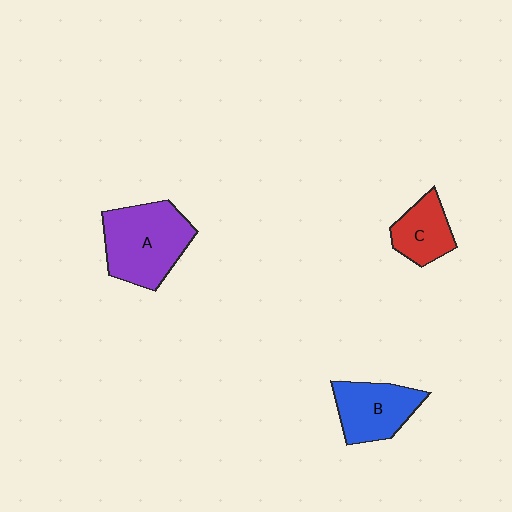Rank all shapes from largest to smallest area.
From largest to smallest: A (purple), B (blue), C (red).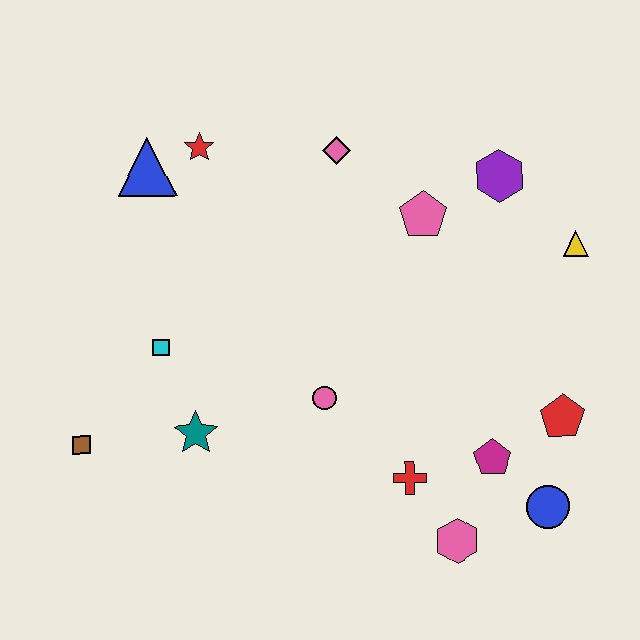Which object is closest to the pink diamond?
The pink pentagon is closest to the pink diamond.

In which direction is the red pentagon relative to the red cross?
The red pentagon is to the right of the red cross.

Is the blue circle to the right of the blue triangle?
Yes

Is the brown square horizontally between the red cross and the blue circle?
No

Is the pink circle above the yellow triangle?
No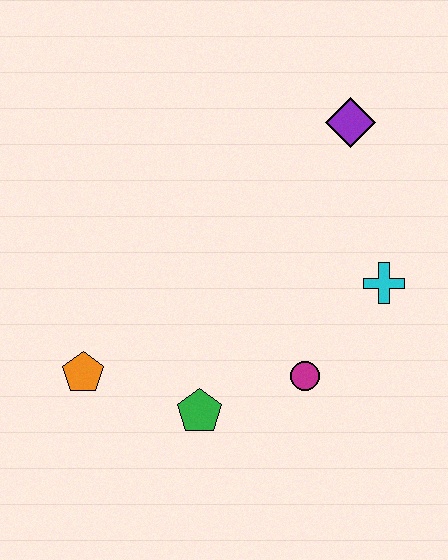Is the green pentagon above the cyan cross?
No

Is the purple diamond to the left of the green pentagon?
No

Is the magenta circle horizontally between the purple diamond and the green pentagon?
Yes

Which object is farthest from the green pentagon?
The purple diamond is farthest from the green pentagon.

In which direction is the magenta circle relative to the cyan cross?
The magenta circle is below the cyan cross.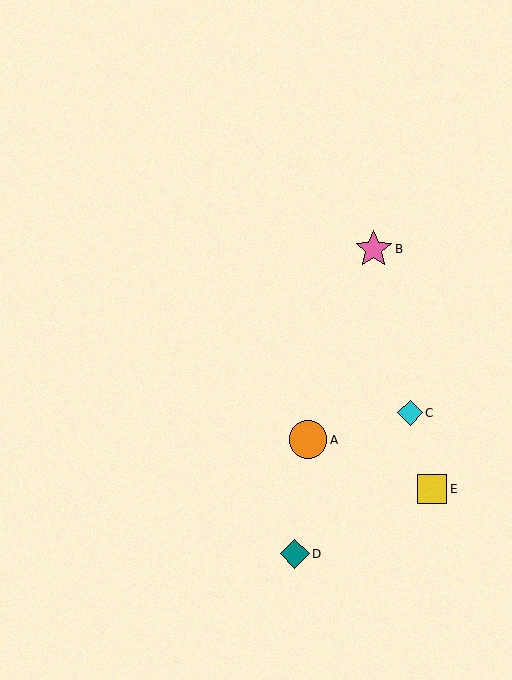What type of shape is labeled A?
Shape A is an orange circle.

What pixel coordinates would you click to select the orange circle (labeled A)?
Click at (308, 440) to select the orange circle A.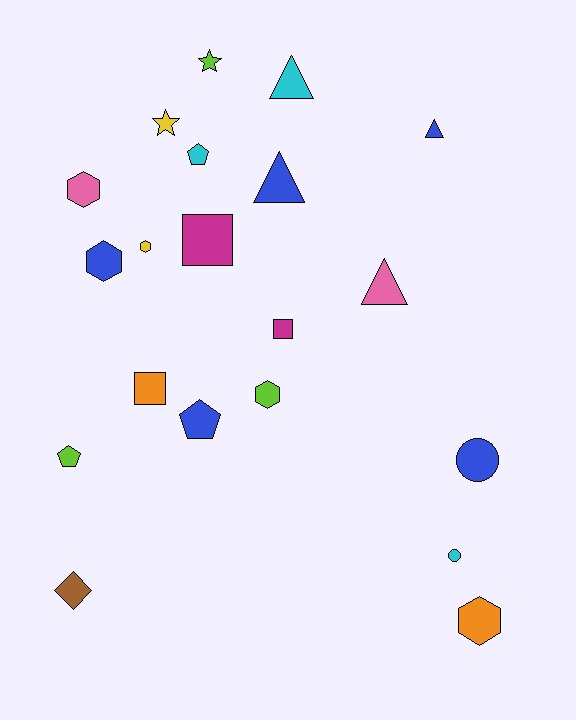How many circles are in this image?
There are 2 circles.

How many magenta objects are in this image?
There are 2 magenta objects.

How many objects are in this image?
There are 20 objects.